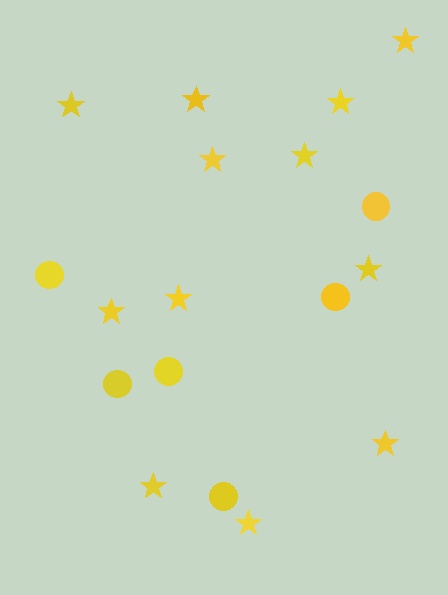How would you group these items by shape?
There are 2 groups: one group of stars (12) and one group of circles (6).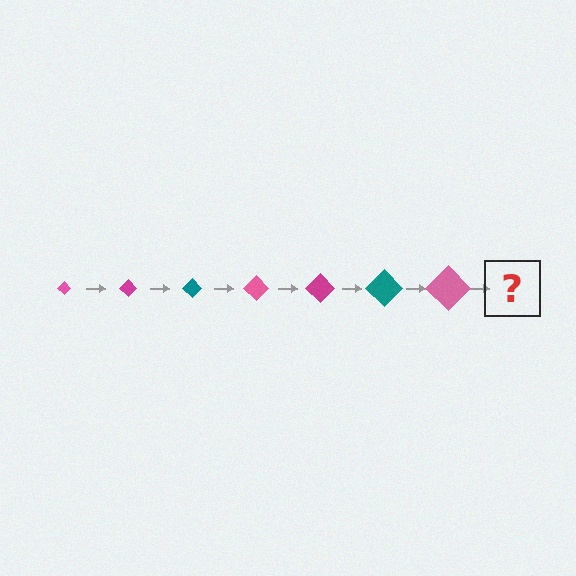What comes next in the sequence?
The next element should be a magenta diamond, larger than the previous one.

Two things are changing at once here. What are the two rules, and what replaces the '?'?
The two rules are that the diamond grows larger each step and the color cycles through pink, magenta, and teal. The '?' should be a magenta diamond, larger than the previous one.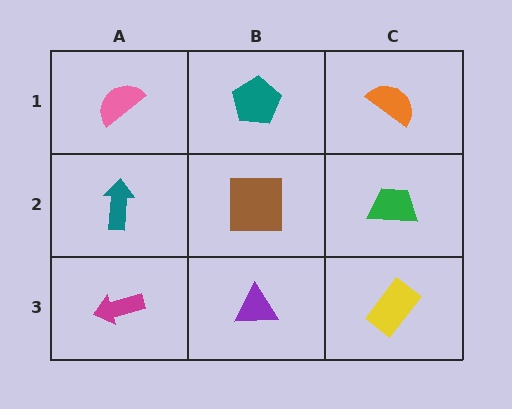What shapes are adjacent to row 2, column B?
A teal pentagon (row 1, column B), a purple triangle (row 3, column B), a teal arrow (row 2, column A), a green trapezoid (row 2, column C).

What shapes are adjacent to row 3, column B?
A brown square (row 2, column B), a magenta arrow (row 3, column A), a yellow rectangle (row 3, column C).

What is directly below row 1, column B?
A brown square.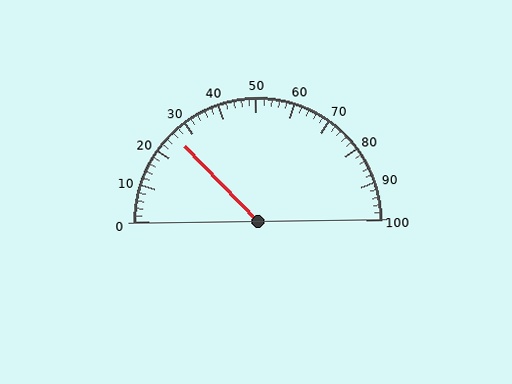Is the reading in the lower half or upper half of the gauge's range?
The reading is in the lower half of the range (0 to 100).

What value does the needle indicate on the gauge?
The needle indicates approximately 26.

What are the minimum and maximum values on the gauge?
The gauge ranges from 0 to 100.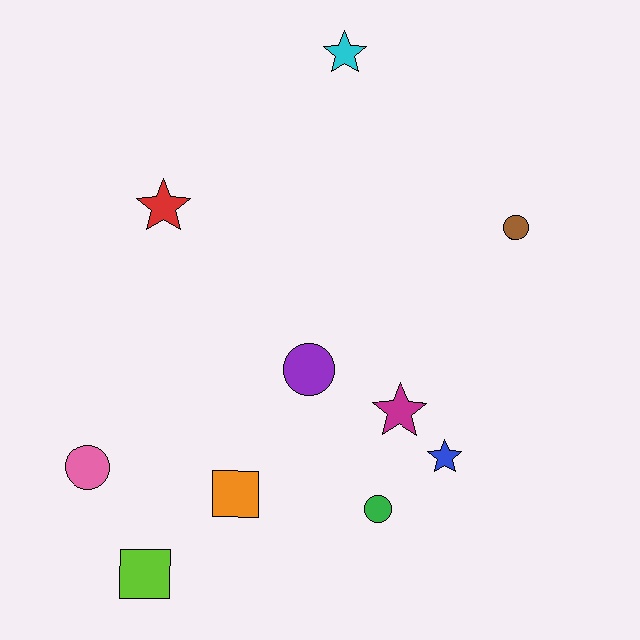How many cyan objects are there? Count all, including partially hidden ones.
There is 1 cyan object.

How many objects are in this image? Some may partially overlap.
There are 10 objects.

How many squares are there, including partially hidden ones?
There are 2 squares.